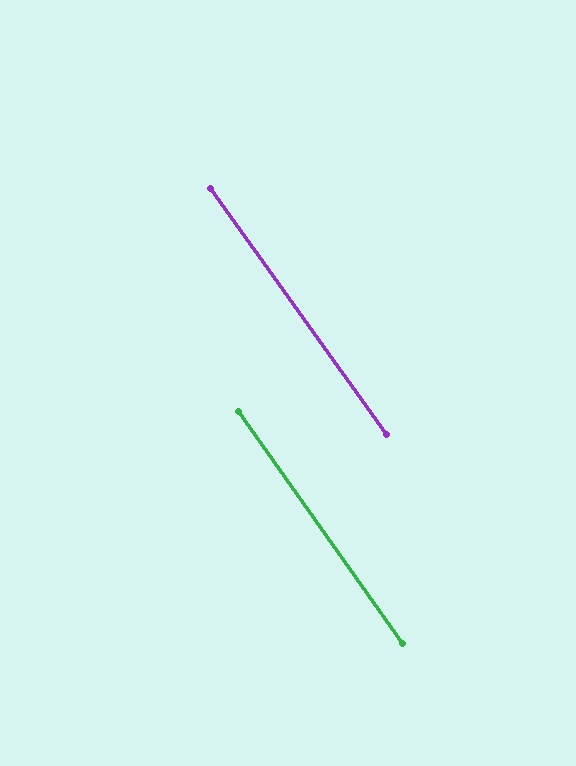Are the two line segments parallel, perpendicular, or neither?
Parallel — their directions differ by only 0.3°.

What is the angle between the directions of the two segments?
Approximately 0 degrees.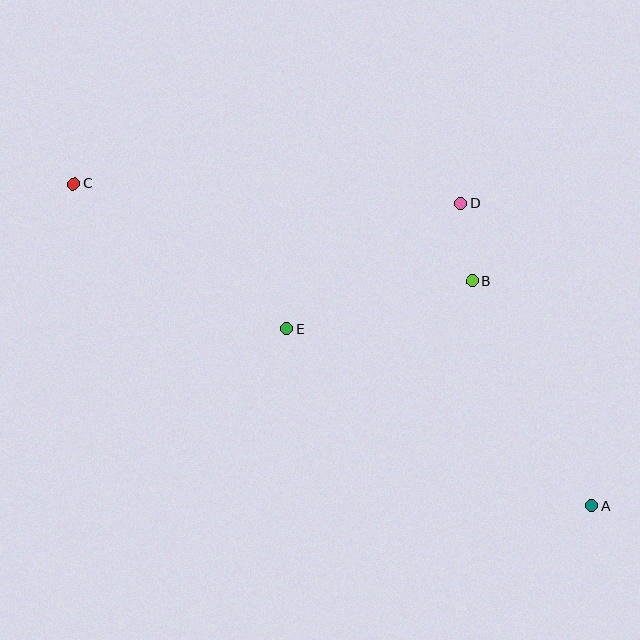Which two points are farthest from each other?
Points A and C are farthest from each other.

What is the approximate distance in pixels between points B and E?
The distance between B and E is approximately 191 pixels.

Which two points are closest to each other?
Points B and D are closest to each other.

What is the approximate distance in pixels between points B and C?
The distance between B and C is approximately 410 pixels.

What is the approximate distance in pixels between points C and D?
The distance between C and D is approximately 387 pixels.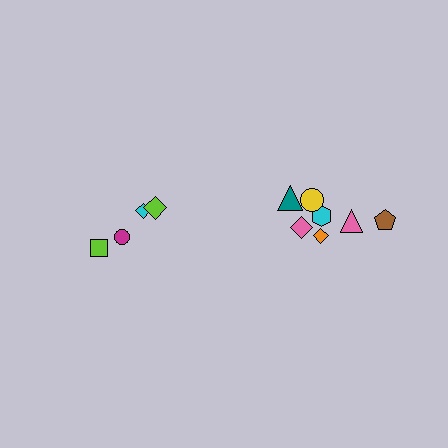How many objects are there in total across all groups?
There are 11 objects.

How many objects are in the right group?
There are 7 objects.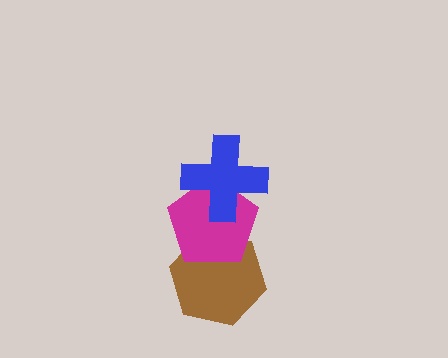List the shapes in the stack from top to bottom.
From top to bottom: the blue cross, the magenta pentagon, the brown hexagon.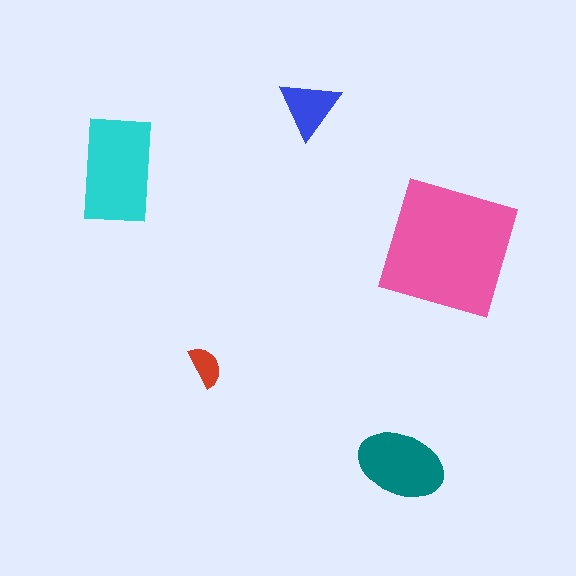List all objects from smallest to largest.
The red semicircle, the blue triangle, the teal ellipse, the cyan rectangle, the pink square.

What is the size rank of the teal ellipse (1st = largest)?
3rd.